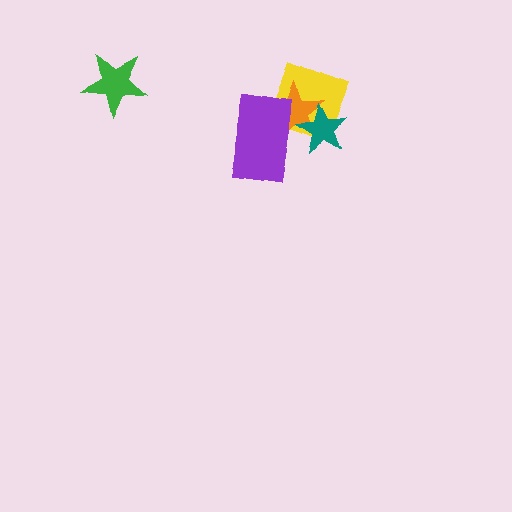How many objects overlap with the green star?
0 objects overlap with the green star.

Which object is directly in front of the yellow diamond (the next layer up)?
The orange star is directly in front of the yellow diamond.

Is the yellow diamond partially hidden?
Yes, it is partially covered by another shape.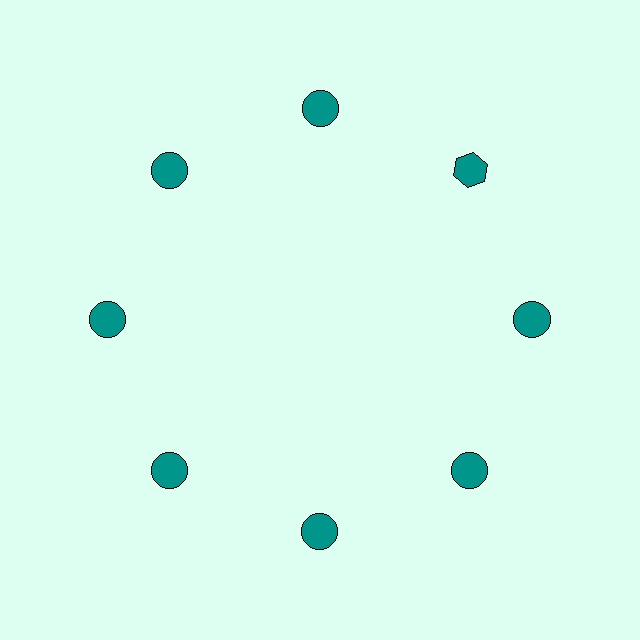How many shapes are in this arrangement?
There are 8 shapes arranged in a ring pattern.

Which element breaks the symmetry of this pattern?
The teal hexagon at roughly the 2 o'clock position breaks the symmetry. All other shapes are teal circles.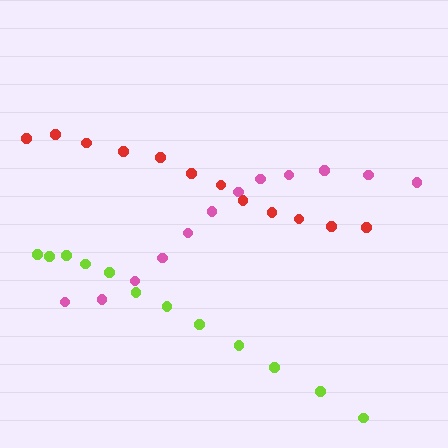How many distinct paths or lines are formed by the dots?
There are 3 distinct paths.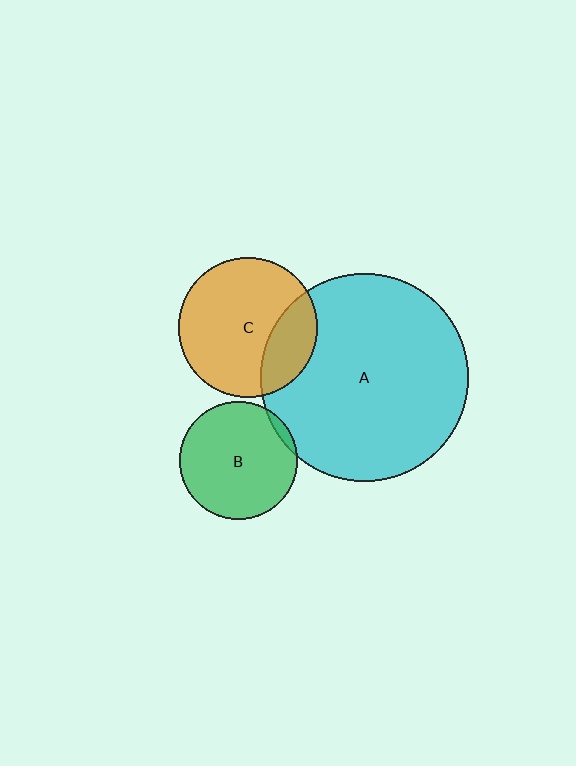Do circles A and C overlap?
Yes.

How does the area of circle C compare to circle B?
Approximately 1.4 times.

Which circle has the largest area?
Circle A (cyan).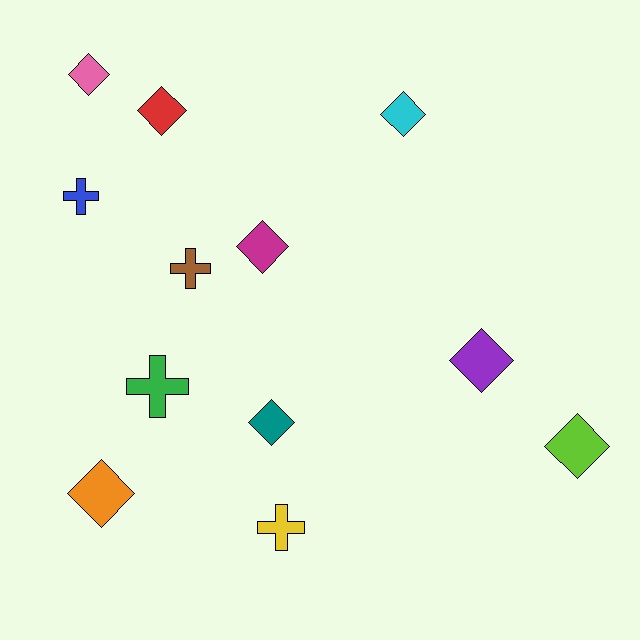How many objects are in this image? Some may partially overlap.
There are 12 objects.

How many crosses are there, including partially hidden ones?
There are 4 crosses.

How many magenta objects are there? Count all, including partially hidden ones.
There is 1 magenta object.